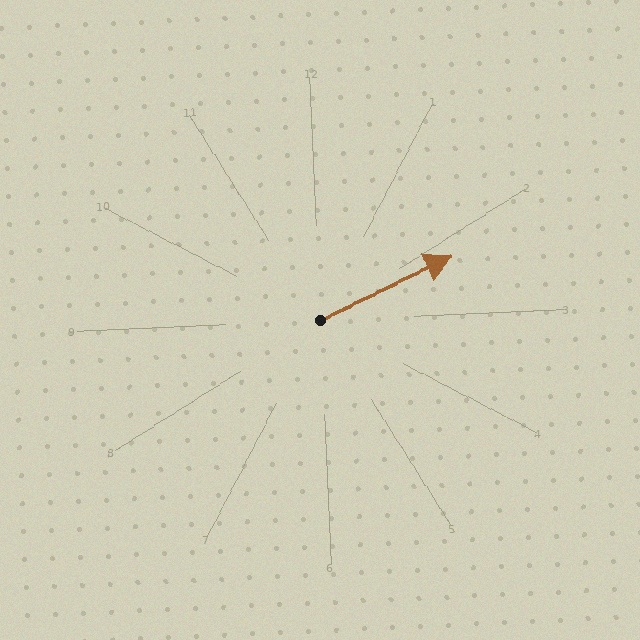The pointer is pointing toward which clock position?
Roughly 2 o'clock.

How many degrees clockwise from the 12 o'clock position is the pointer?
Approximately 67 degrees.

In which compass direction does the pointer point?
Northeast.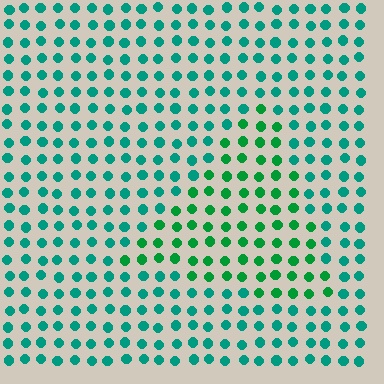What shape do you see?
I see a triangle.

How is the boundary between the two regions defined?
The boundary is defined purely by a slight shift in hue (about 30 degrees). Spacing, size, and orientation are identical on both sides.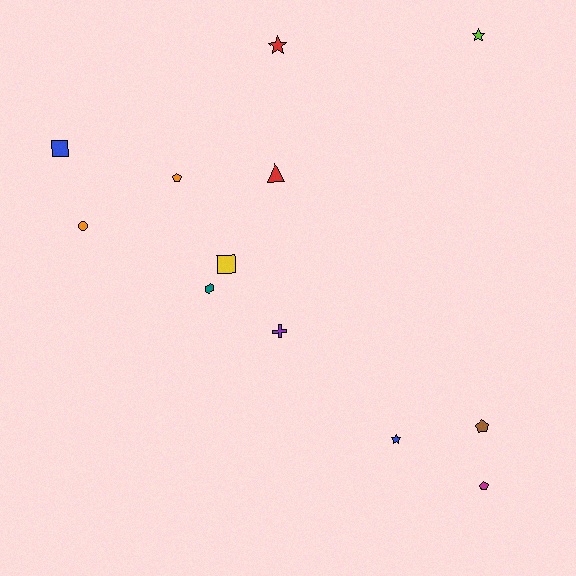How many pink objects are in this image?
There are no pink objects.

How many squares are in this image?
There are 2 squares.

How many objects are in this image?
There are 12 objects.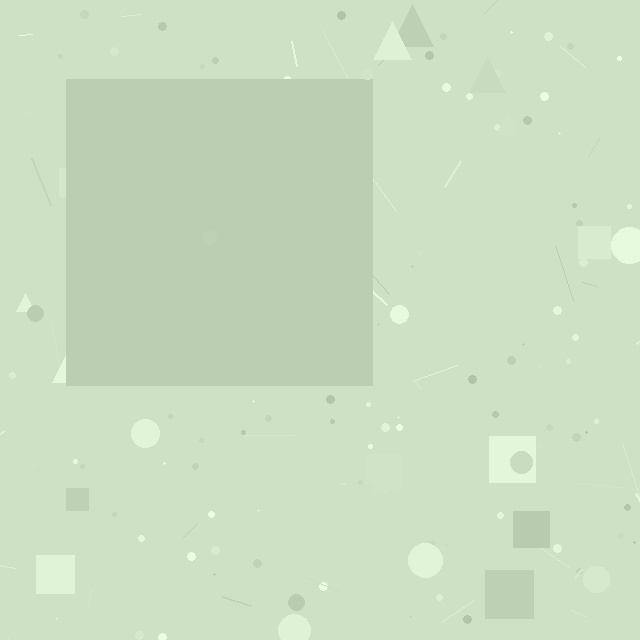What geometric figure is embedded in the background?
A square is embedded in the background.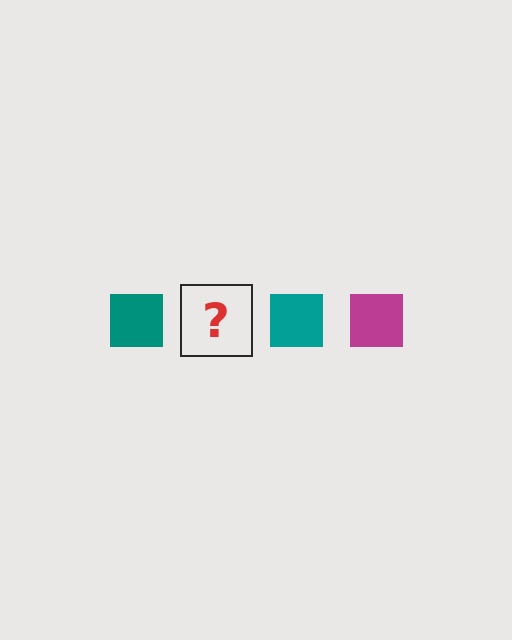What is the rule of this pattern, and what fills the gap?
The rule is that the pattern cycles through teal, magenta squares. The gap should be filled with a magenta square.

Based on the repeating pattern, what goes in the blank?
The blank should be a magenta square.